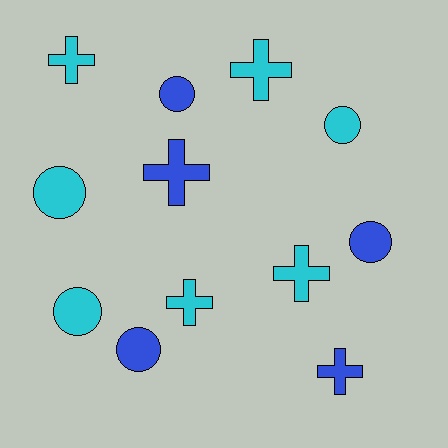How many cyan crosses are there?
There are 4 cyan crosses.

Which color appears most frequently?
Cyan, with 7 objects.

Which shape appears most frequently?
Cross, with 6 objects.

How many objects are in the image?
There are 12 objects.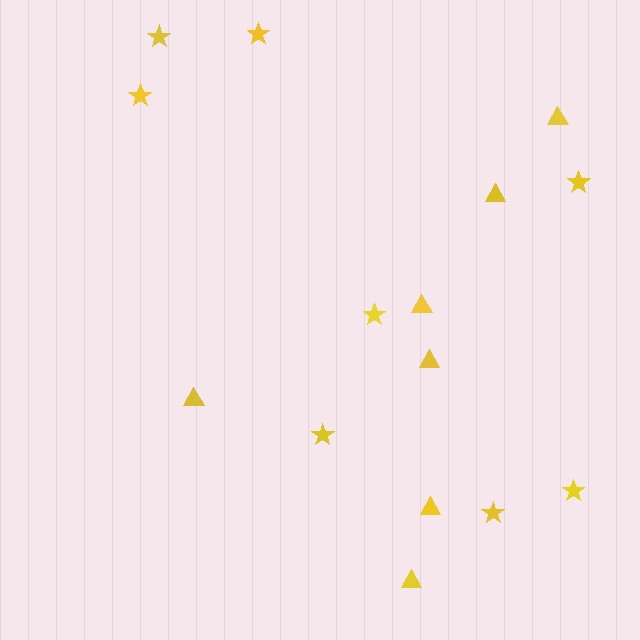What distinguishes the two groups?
There are 2 groups: one group of triangles (7) and one group of stars (8).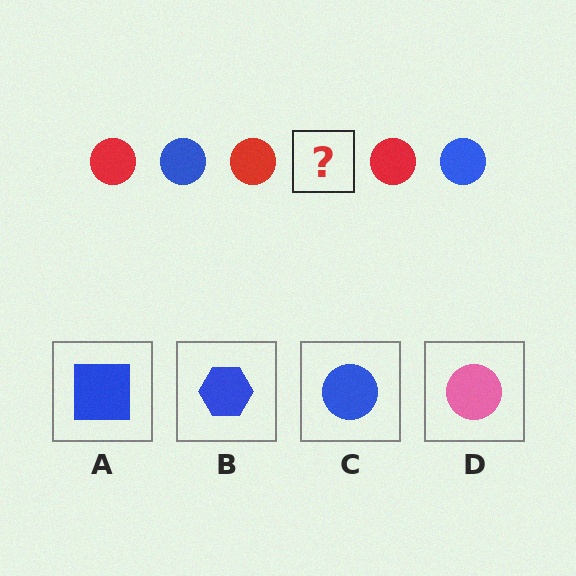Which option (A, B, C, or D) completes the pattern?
C.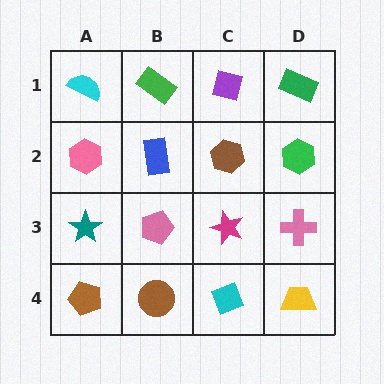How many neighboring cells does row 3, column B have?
4.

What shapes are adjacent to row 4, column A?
A teal star (row 3, column A), a brown circle (row 4, column B).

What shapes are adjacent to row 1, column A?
A pink hexagon (row 2, column A), a green rectangle (row 1, column B).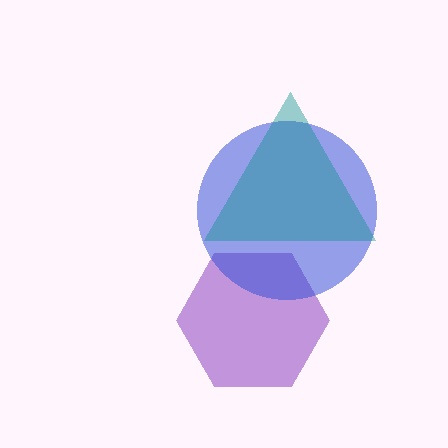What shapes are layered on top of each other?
The layered shapes are: a purple hexagon, a blue circle, a teal triangle.